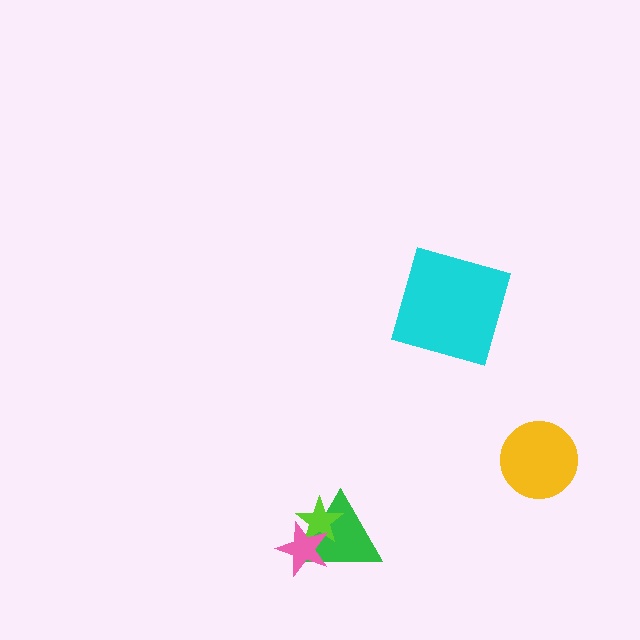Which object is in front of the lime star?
The pink star is in front of the lime star.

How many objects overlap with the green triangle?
2 objects overlap with the green triangle.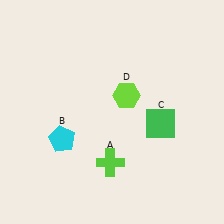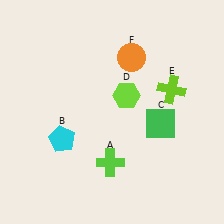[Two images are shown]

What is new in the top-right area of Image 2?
An orange circle (F) was added in the top-right area of Image 2.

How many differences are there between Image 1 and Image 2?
There are 2 differences between the two images.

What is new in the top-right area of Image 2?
A lime cross (E) was added in the top-right area of Image 2.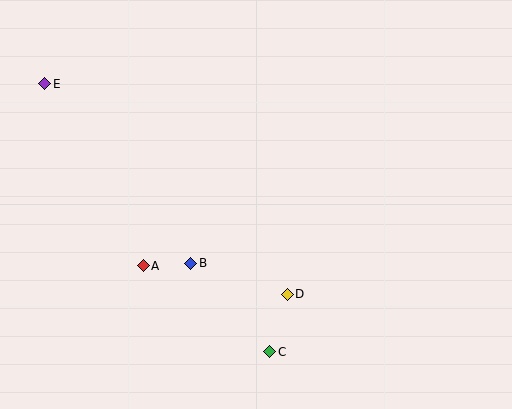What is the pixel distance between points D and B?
The distance between D and B is 101 pixels.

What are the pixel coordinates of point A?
Point A is at (143, 266).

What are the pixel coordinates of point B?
Point B is at (191, 264).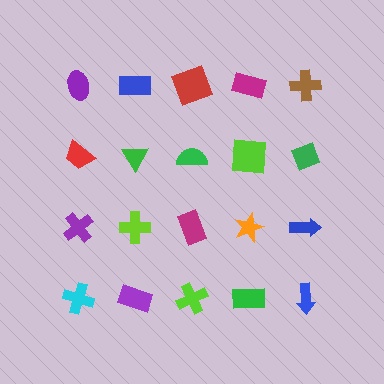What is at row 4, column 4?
A green rectangle.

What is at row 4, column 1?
A cyan cross.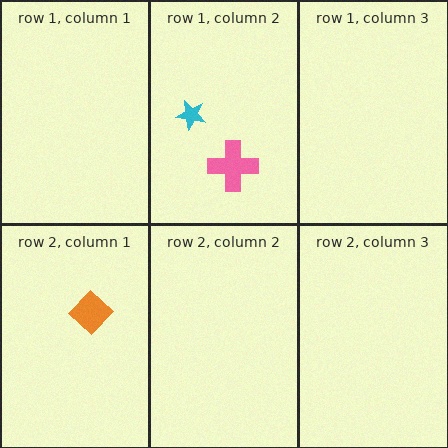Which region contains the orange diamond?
The row 2, column 1 region.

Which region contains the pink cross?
The row 1, column 2 region.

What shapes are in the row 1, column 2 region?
The pink cross, the cyan star.